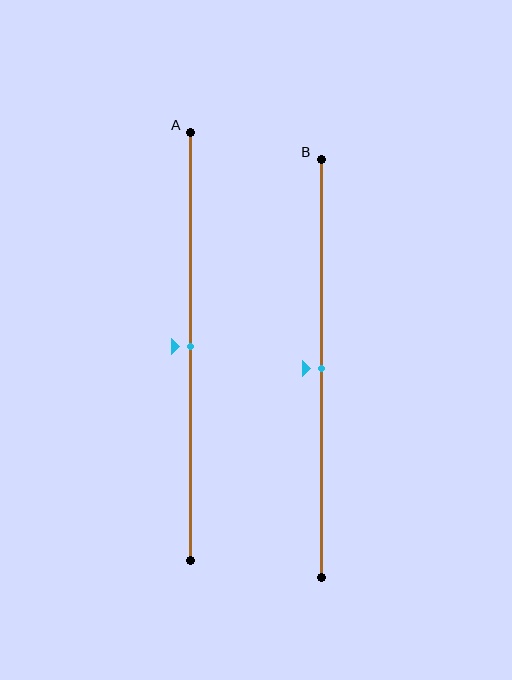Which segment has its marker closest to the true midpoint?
Segment A has its marker closest to the true midpoint.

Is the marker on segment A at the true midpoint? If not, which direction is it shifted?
Yes, the marker on segment A is at the true midpoint.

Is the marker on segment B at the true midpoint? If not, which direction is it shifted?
Yes, the marker on segment B is at the true midpoint.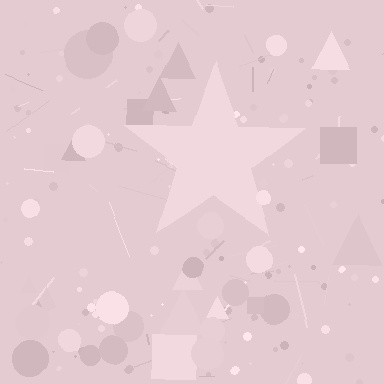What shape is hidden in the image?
A star is hidden in the image.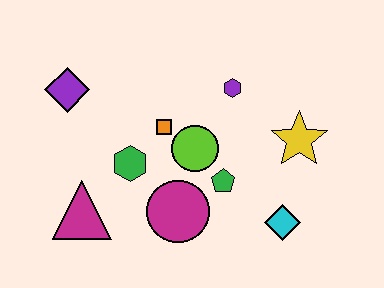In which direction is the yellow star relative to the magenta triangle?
The yellow star is to the right of the magenta triangle.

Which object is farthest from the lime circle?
The purple diamond is farthest from the lime circle.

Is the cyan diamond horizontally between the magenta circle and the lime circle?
No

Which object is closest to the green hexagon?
The orange square is closest to the green hexagon.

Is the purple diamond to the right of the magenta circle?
No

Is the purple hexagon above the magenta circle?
Yes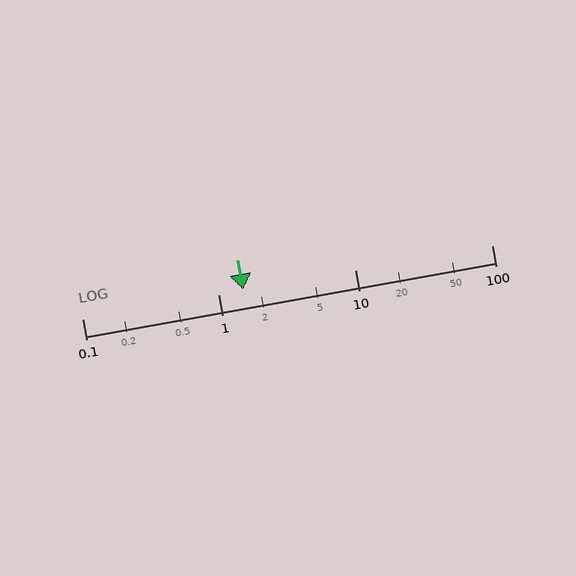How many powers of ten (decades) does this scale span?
The scale spans 3 decades, from 0.1 to 100.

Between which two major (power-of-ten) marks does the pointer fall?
The pointer is between 1 and 10.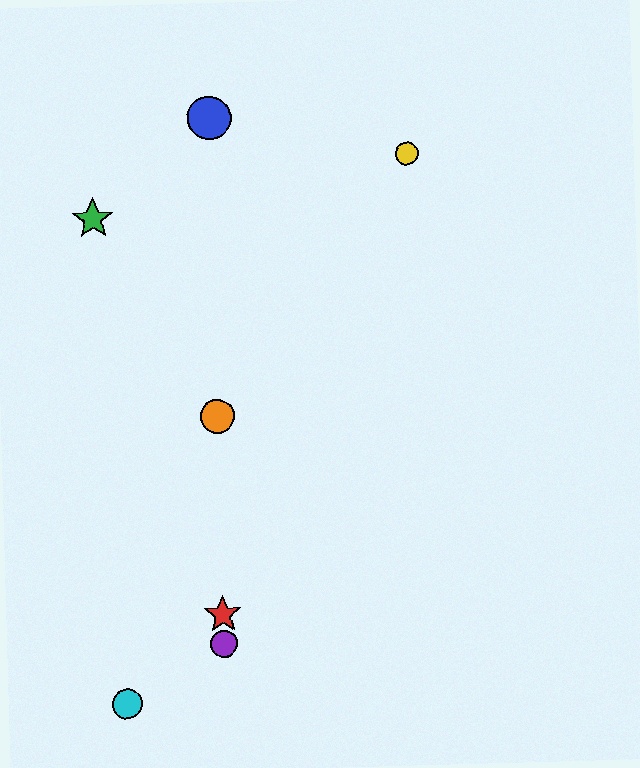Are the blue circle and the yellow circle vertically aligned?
No, the blue circle is at x≈209 and the yellow circle is at x≈407.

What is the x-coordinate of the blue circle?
The blue circle is at x≈209.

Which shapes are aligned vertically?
The red star, the blue circle, the purple circle, the orange circle are aligned vertically.